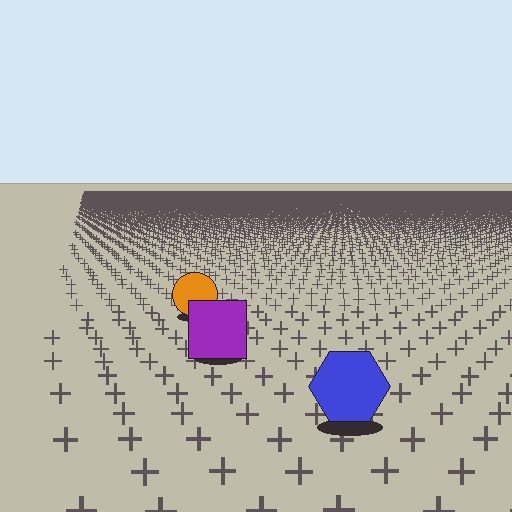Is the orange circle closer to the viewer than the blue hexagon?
No. The blue hexagon is closer — you can tell from the texture gradient: the ground texture is coarser near it.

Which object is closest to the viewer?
The blue hexagon is closest. The texture marks near it are larger and more spread out.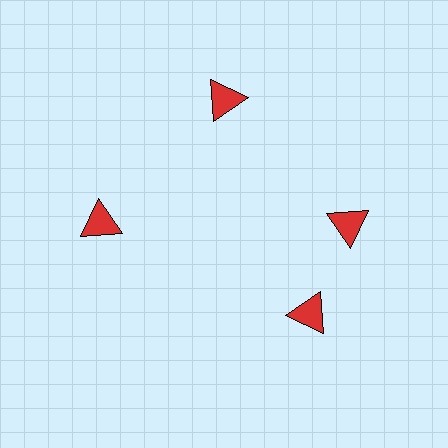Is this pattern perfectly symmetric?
No. The 4 red triangles are arranged in a ring, but one element near the 6 o'clock position is rotated out of alignment along the ring, breaking the 4-fold rotational symmetry.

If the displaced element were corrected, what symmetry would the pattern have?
It would have 4-fold rotational symmetry — the pattern would map onto itself every 90 degrees.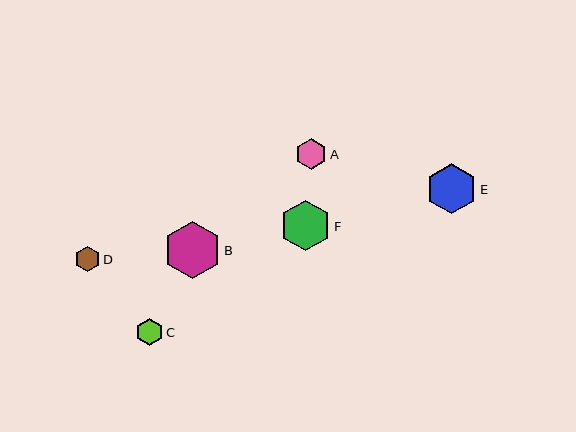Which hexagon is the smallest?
Hexagon D is the smallest with a size of approximately 26 pixels.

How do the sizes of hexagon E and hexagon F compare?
Hexagon E and hexagon F are approximately the same size.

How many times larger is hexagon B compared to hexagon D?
Hexagon B is approximately 2.3 times the size of hexagon D.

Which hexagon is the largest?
Hexagon B is the largest with a size of approximately 58 pixels.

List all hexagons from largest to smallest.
From largest to smallest: B, E, F, A, C, D.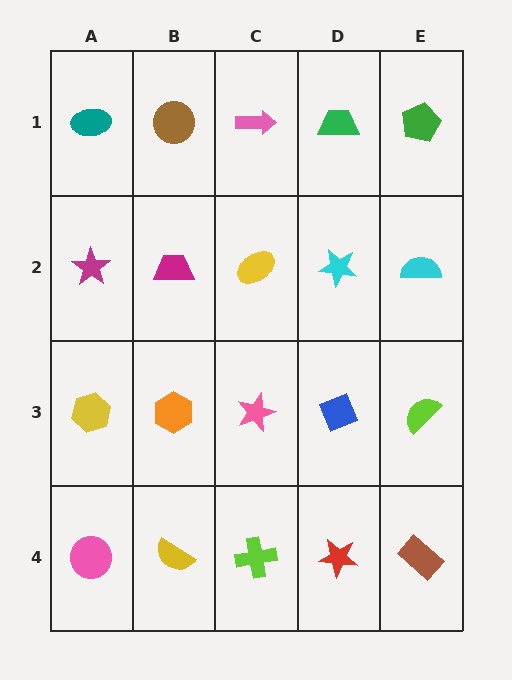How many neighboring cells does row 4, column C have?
3.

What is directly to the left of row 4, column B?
A pink circle.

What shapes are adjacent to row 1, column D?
A cyan star (row 2, column D), a pink arrow (row 1, column C), a green pentagon (row 1, column E).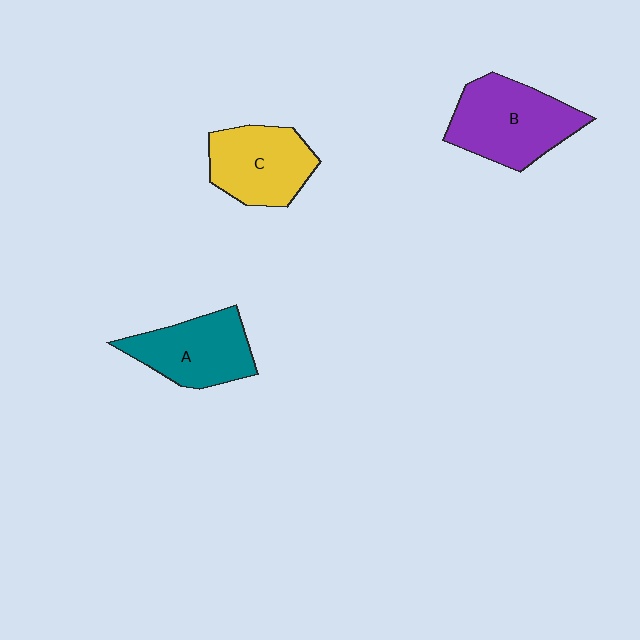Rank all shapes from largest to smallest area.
From largest to smallest: B (purple), C (yellow), A (teal).